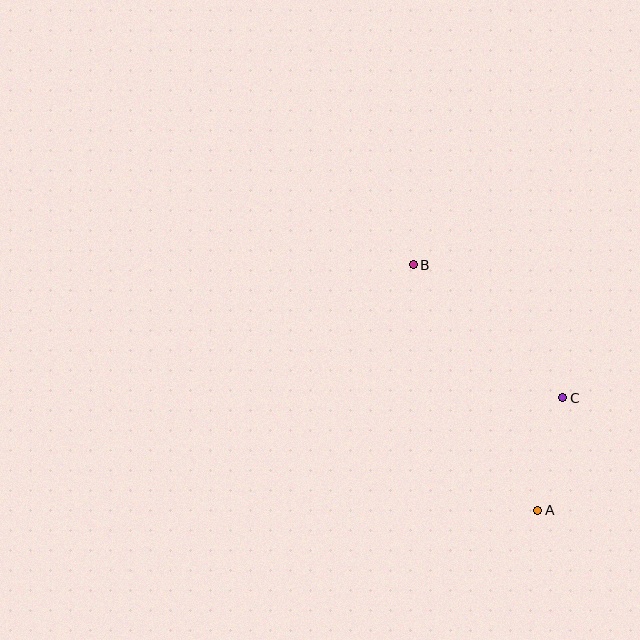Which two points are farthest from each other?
Points A and B are farthest from each other.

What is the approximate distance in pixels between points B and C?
The distance between B and C is approximately 200 pixels.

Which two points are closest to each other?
Points A and C are closest to each other.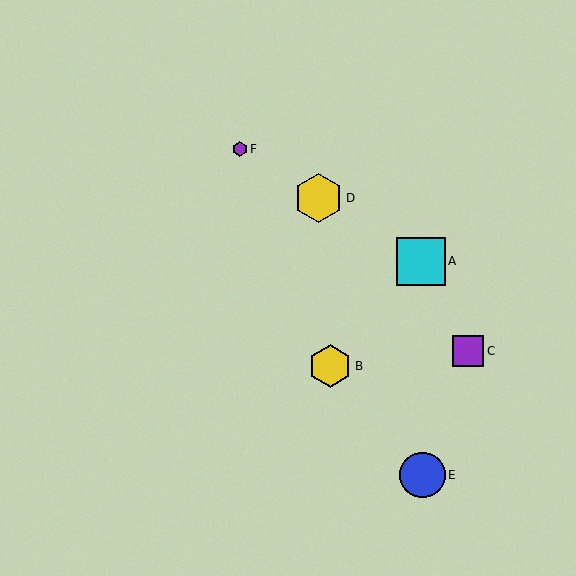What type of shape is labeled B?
Shape B is a yellow hexagon.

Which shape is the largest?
The yellow hexagon (labeled D) is the largest.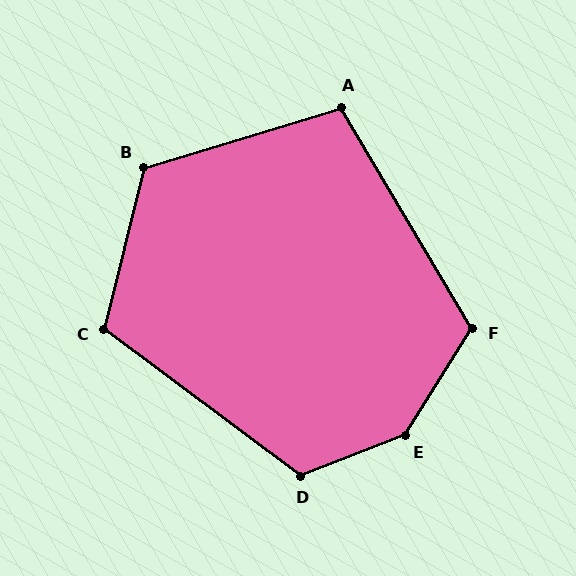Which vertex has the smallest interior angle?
A, at approximately 104 degrees.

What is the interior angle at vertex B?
Approximately 120 degrees (obtuse).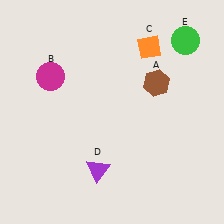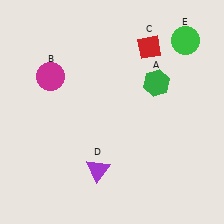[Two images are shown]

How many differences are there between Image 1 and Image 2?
There are 2 differences between the two images.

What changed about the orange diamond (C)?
In Image 1, C is orange. In Image 2, it changed to red.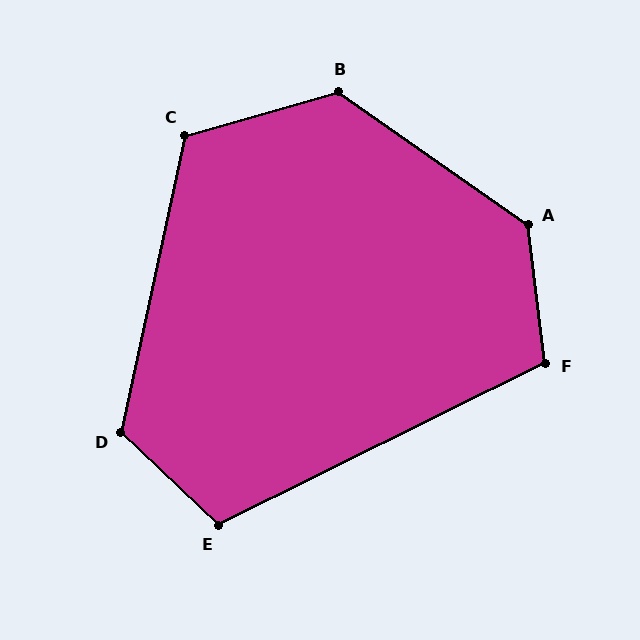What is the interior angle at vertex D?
Approximately 121 degrees (obtuse).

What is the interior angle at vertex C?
Approximately 118 degrees (obtuse).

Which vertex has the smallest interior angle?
F, at approximately 110 degrees.